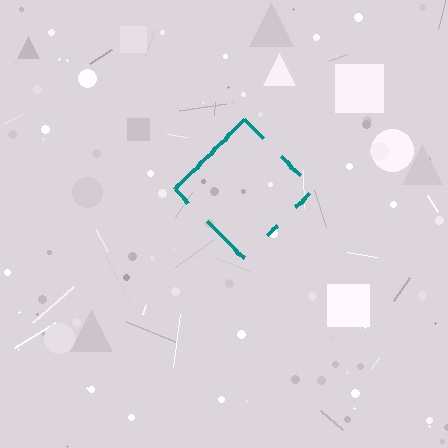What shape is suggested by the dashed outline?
The dashed outline suggests a diamond.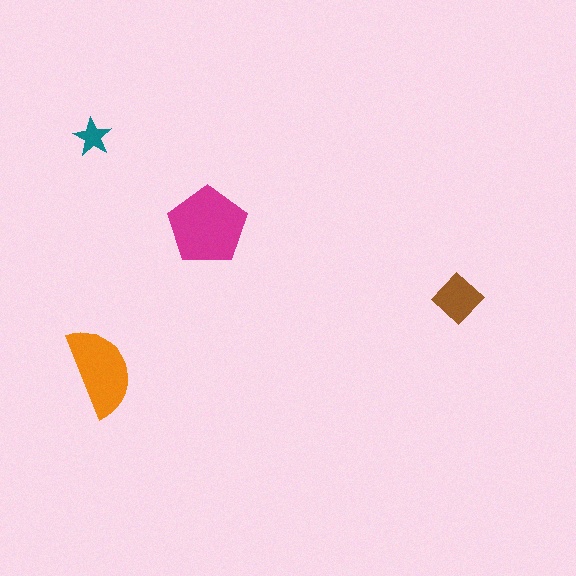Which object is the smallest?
The teal star.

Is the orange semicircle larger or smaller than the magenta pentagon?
Smaller.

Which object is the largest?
The magenta pentagon.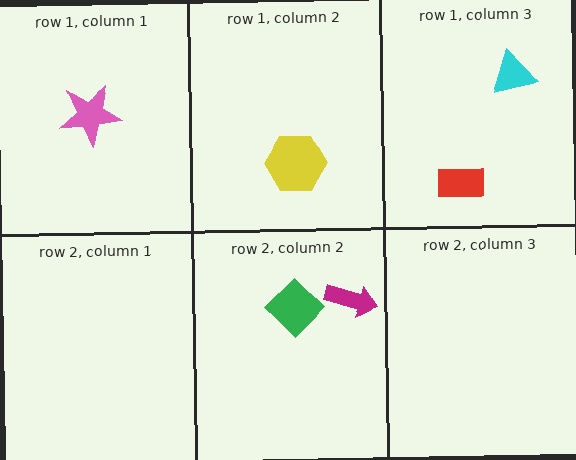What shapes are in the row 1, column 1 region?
The pink star.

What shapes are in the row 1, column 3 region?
The red rectangle, the cyan triangle.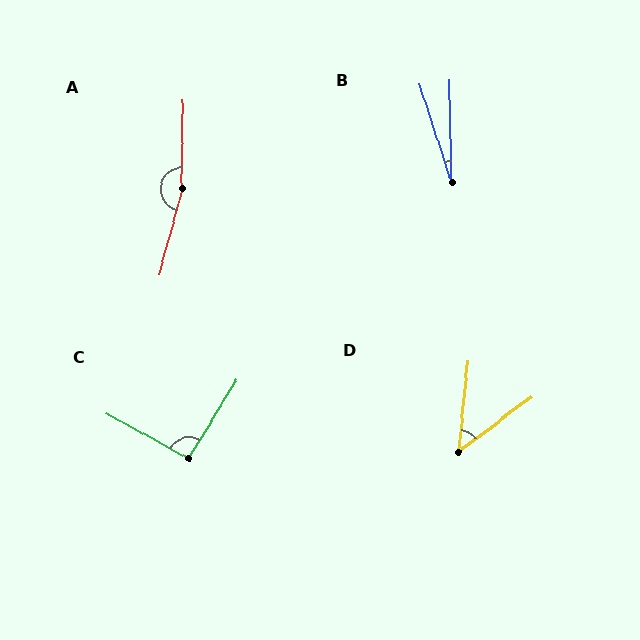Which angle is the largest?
A, at approximately 166 degrees.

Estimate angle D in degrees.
Approximately 47 degrees.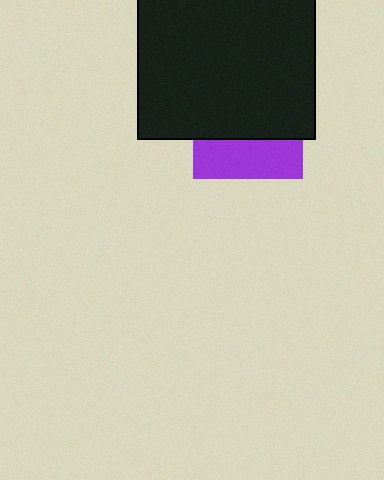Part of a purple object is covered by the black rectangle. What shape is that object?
It is a square.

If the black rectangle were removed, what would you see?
You would see the complete purple square.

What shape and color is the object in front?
The object in front is a black rectangle.